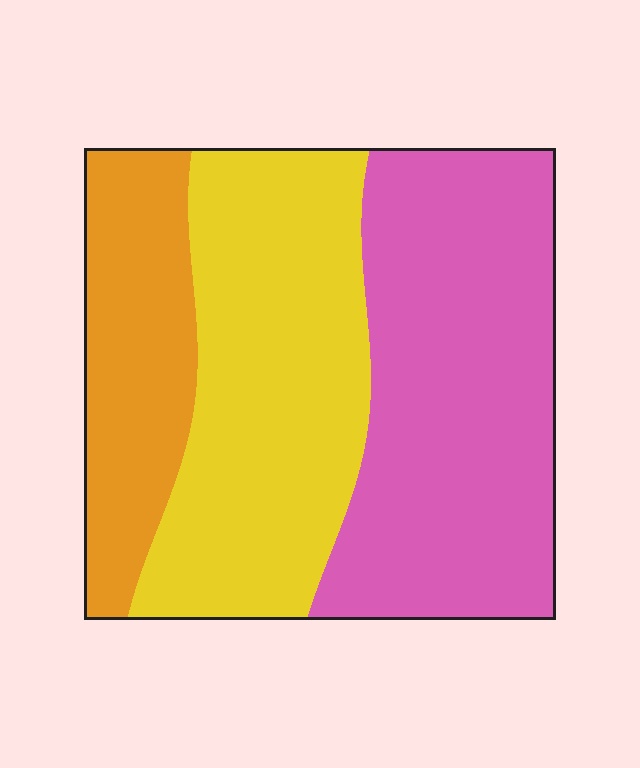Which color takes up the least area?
Orange, at roughly 20%.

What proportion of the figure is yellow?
Yellow takes up between a quarter and a half of the figure.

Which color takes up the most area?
Pink, at roughly 40%.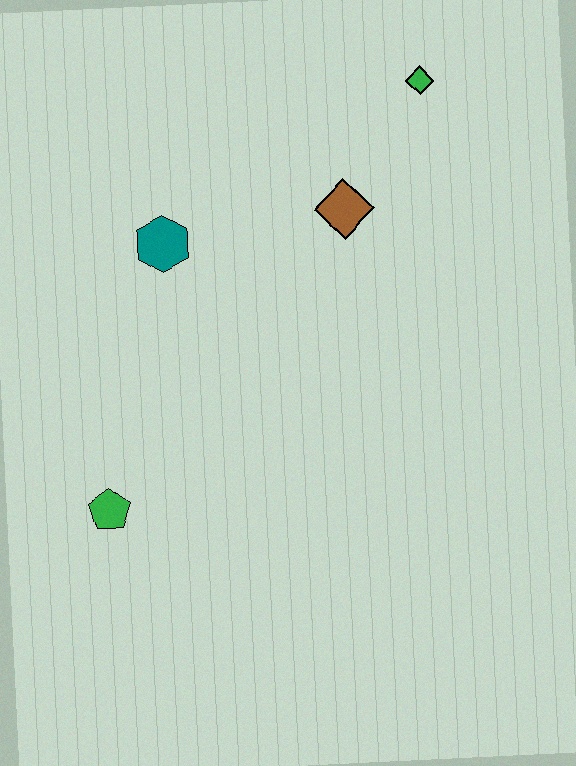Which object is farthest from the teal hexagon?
The green diamond is farthest from the teal hexagon.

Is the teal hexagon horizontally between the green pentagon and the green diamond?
Yes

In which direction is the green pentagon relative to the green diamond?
The green pentagon is below the green diamond.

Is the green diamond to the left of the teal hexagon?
No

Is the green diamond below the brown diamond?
No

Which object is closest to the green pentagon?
The teal hexagon is closest to the green pentagon.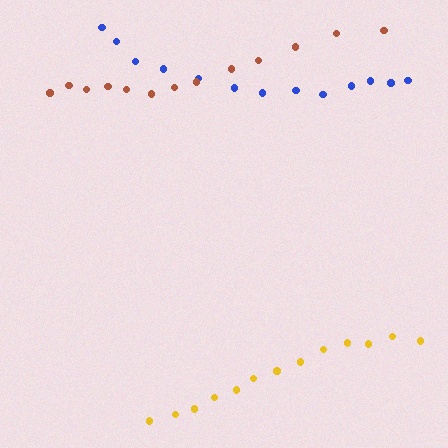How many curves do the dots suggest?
There are 3 distinct paths.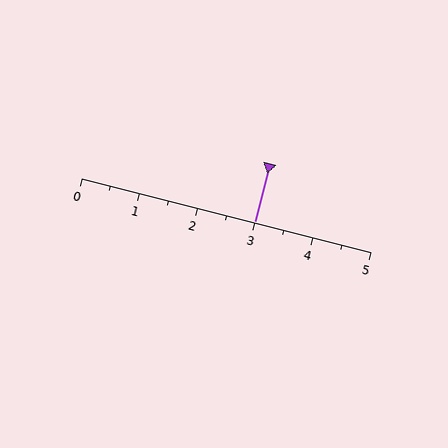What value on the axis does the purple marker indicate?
The marker indicates approximately 3.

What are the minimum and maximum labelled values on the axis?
The axis runs from 0 to 5.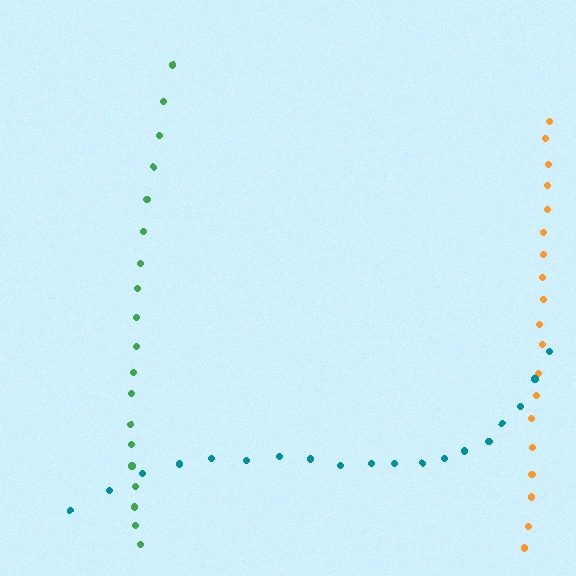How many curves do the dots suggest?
There are 3 distinct paths.